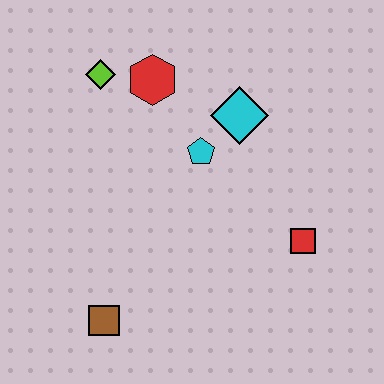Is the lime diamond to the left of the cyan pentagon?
Yes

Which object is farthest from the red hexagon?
The brown square is farthest from the red hexagon.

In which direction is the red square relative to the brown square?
The red square is to the right of the brown square.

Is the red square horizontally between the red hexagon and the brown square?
No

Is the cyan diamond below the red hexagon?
Yes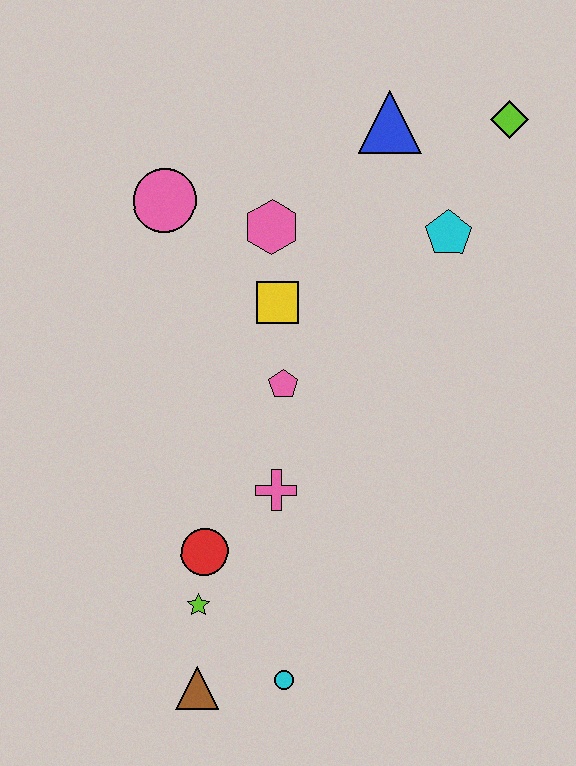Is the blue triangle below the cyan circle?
No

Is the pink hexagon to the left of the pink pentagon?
Yes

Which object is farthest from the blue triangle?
The brown triangle is farthest from the blue triangle.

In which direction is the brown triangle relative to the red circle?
The brown triangle is below the red circle.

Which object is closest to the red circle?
The lime star is closest to the red circle.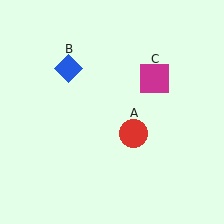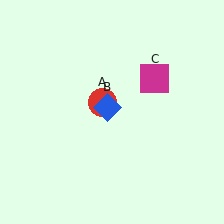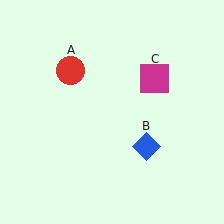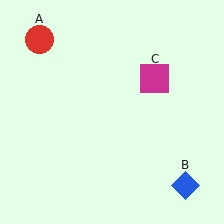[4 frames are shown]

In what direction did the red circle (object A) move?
The red circle (object A) moved up and to the left.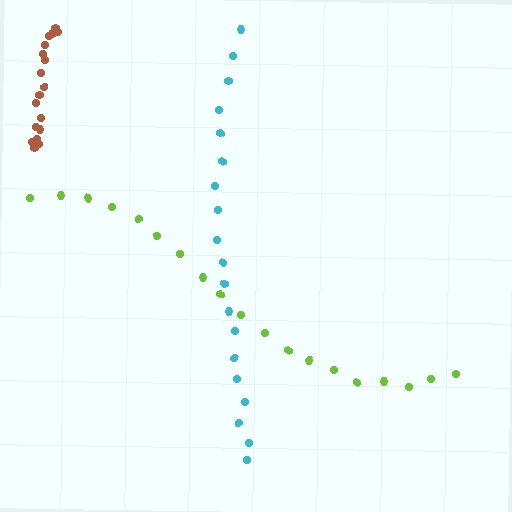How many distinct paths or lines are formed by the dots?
There are 3 distinct paths.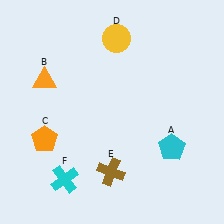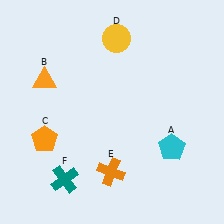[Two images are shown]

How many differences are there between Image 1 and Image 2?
There are 2 differences between the two images.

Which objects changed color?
E changed from brown to orange. F changed from cyan to teal.